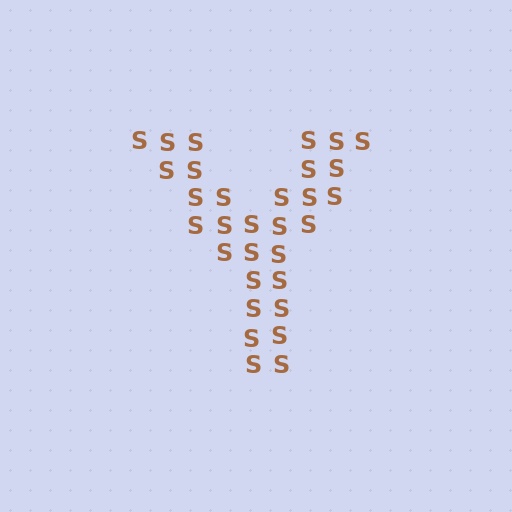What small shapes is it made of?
It is made of small letter S's.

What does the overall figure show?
The overall figure shows the letter Y.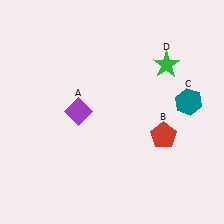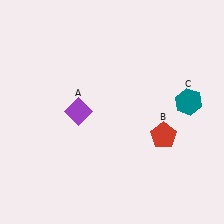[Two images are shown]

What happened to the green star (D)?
The green star (D) was removed in Image 2. It was in the top-right area of Image 1.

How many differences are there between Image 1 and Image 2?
There is 1 difference between the two images.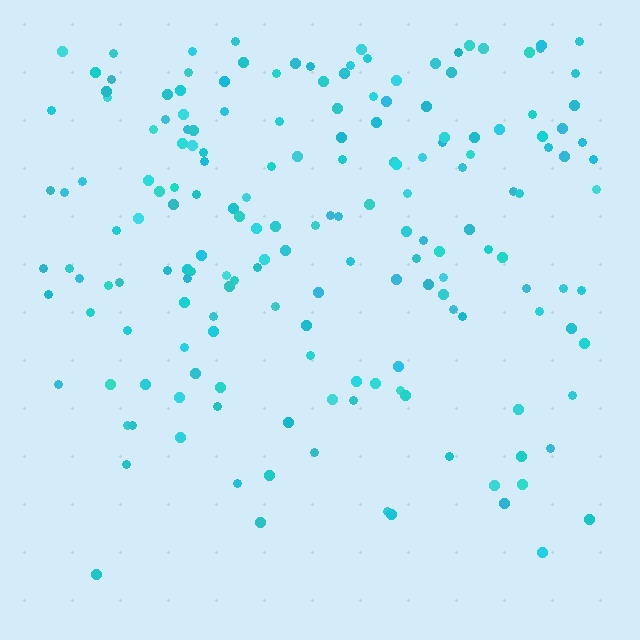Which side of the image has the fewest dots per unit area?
The bottom.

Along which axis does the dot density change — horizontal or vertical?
Vertical.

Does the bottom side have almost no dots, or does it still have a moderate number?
Still a moderate number, just noticeably fewer than the top.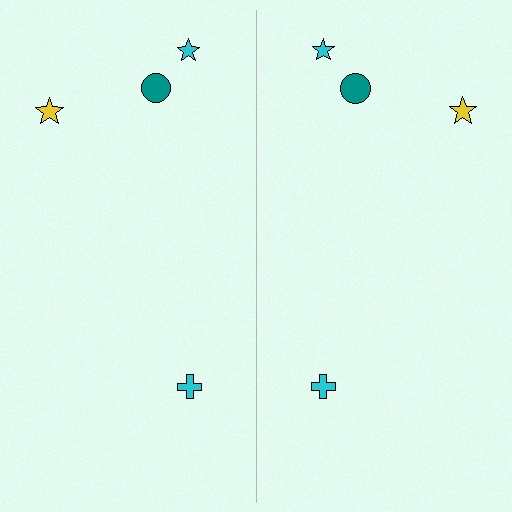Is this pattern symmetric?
Yes, this pattern has bilateral (reflection) symmetry.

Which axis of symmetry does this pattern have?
The pattern has a vertical axis of symmetry running through the center of the image.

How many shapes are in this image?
There are 8 shapes in this image.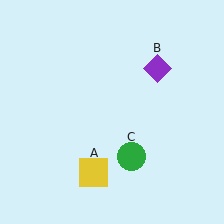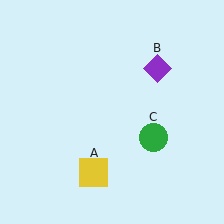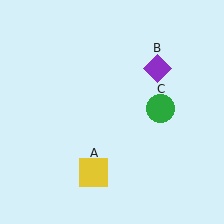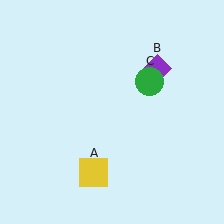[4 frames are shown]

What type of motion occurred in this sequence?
The green circle (object C) rotated counterclockwise around the center of the scene.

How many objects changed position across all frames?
1 object changed position: green circle (object C).